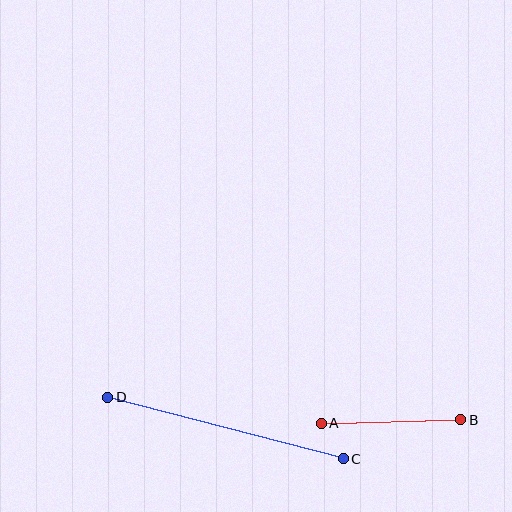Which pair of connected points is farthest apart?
Points C and D are farthest apart.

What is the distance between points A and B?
The distance is approximately 140 pixels.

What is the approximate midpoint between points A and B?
The midpoint is at approximately (391, 421) pixels.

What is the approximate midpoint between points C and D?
The midpoint is at approximately (226, 428) pixels.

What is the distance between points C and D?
The distance is approximately 244 pixels.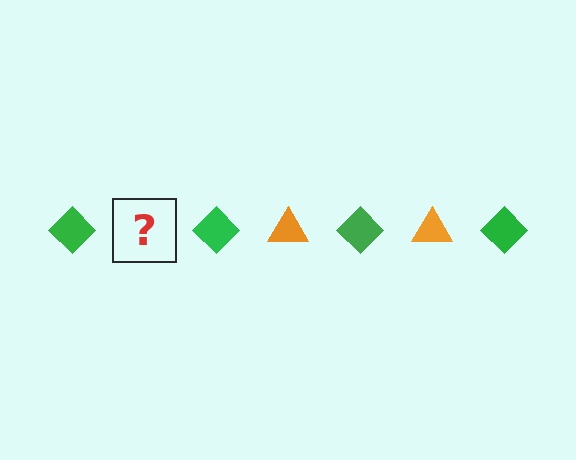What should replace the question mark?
The question mark should be replaced with an orange triangle.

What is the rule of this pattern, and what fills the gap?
The rule is that the pattern alternates between green diamond and orange triangle. The gap should be filled with an orange triangle.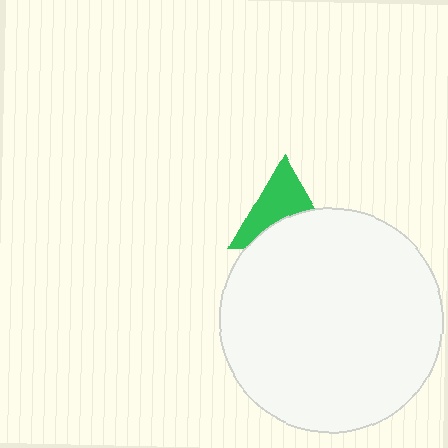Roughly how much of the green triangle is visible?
About half of it is visible (roughly 54%).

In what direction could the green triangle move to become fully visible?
The green triangle could move up. That would shift it out from behind the white circle entirely.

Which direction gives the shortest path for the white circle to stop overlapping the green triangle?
Moving down gives the shortest separation.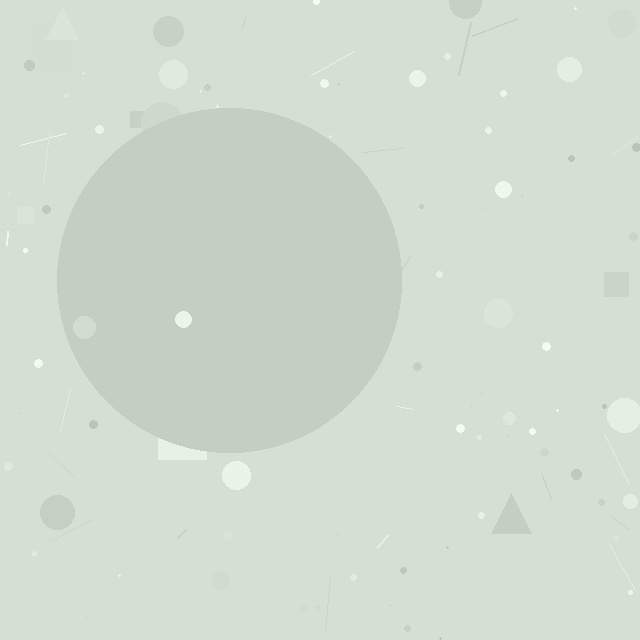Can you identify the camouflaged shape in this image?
The camouflaged shape is a circle.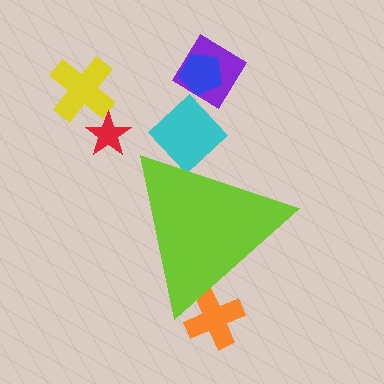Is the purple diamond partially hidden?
No, the purple diamond is fully visible.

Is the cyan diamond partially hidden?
Yes, the cyan diamond is partially hidden behind the lime triangle.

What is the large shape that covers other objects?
A lime triangle.